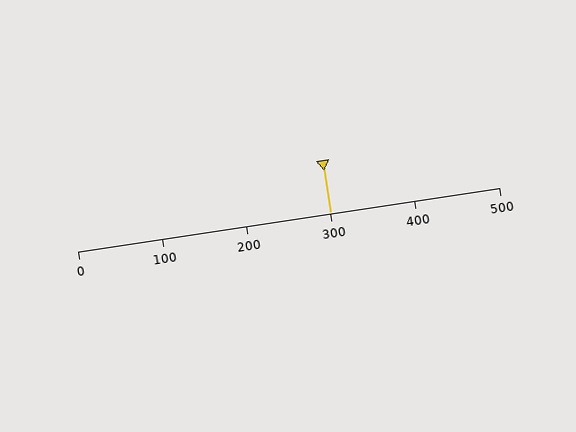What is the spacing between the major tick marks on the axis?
The major ticks are spaced 100 apart.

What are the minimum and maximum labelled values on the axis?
The axis runs from 0 to 500.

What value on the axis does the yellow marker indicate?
The marker indicates approximately 300.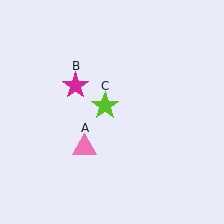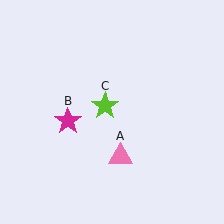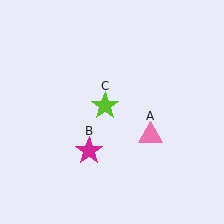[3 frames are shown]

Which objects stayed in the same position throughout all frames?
Lime star (object C) remained stationary.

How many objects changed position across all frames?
2 objects changed position: pink triangle (object A), magenta star (object B).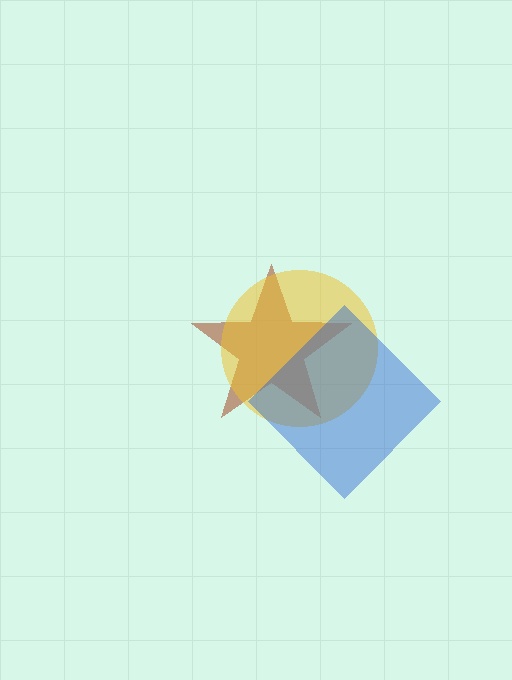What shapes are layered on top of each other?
The layered shapes are: a brown star, a yellow circle, a blue diamond.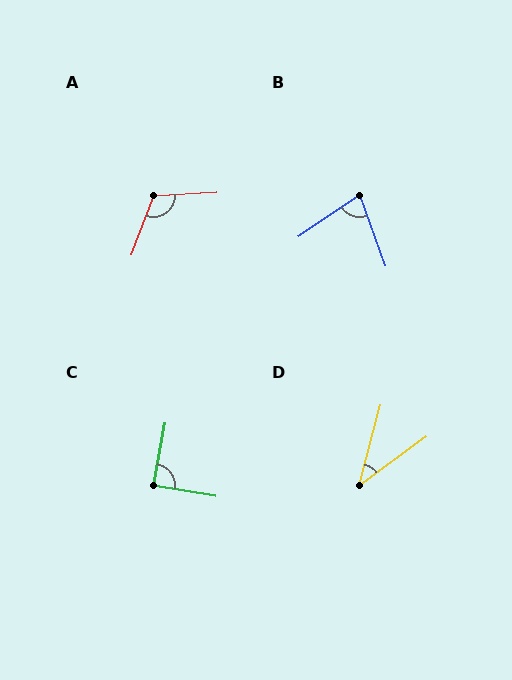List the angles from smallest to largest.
D (39°), B (76°), C (89°), A (113°).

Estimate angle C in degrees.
Approximately 89 degrees.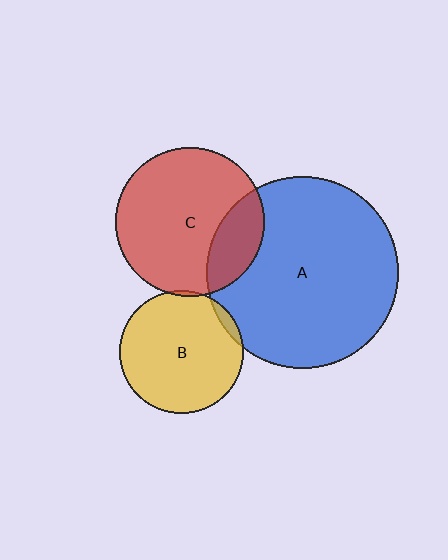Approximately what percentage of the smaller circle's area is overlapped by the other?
Approximately 5%.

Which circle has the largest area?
Circle A (blue).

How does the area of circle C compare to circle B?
Approximately 1.5 times.